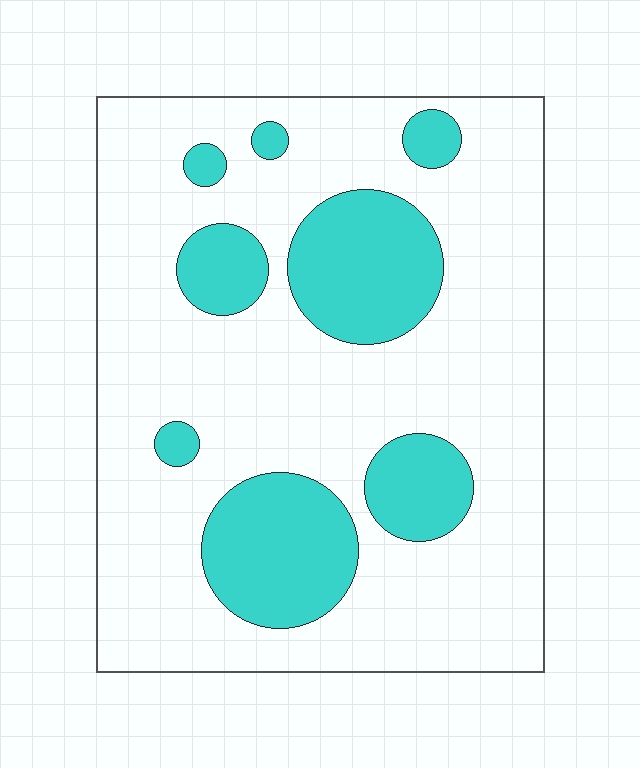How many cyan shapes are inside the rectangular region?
8.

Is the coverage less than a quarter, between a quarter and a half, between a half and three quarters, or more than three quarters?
Less than a quarter.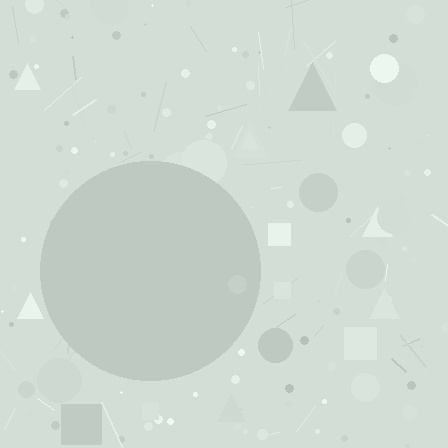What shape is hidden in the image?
A circle is hidden in the image.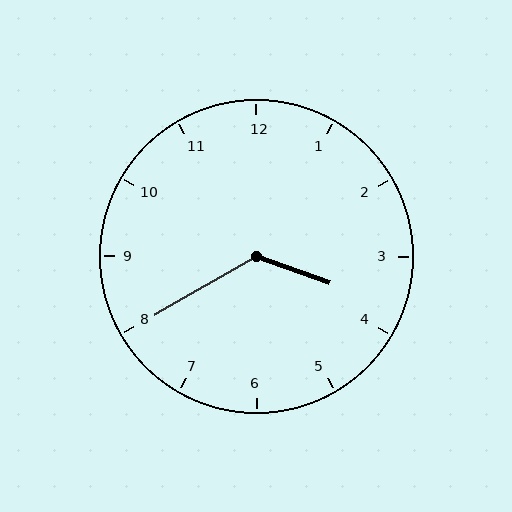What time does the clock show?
3:40.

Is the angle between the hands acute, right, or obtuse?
It is obtuse.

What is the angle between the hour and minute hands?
Approximately 130 degrees.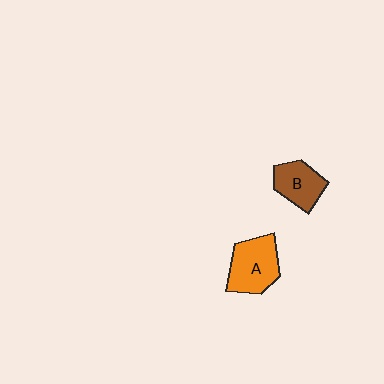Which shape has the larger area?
Shape A (orange).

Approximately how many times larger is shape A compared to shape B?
Approximately 1.3 times.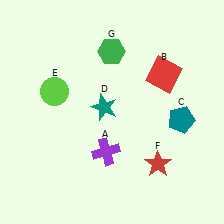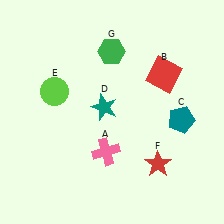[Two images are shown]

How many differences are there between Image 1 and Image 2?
There is 1 difference between the two images.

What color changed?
The cross (A) changed from purple in Image 1 to pink in Image 2.